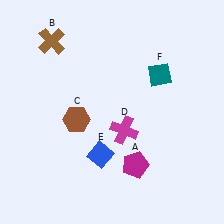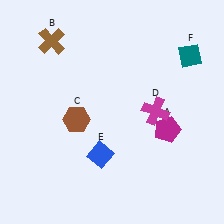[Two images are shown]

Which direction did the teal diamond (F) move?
The teal diamond (F) moved right.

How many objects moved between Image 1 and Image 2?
3 objects moved between the two images.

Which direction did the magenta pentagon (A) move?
The magenta pentagon (A) moved up.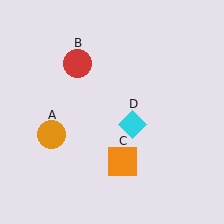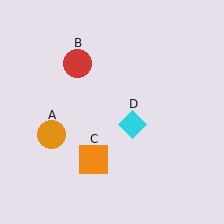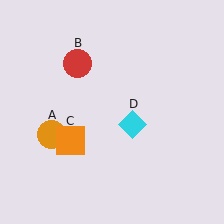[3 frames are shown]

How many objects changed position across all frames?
1 object changed position: orange square (object C).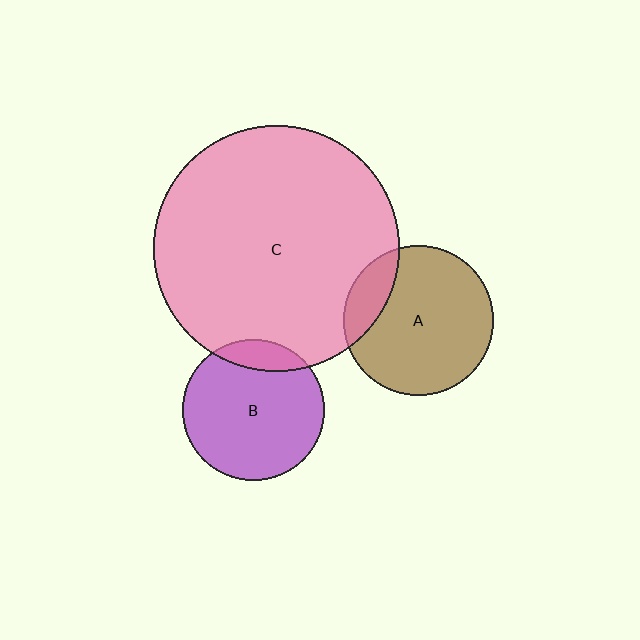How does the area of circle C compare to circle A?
Approximately 2.7 times.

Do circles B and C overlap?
Yes.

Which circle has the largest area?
Circle C (pink).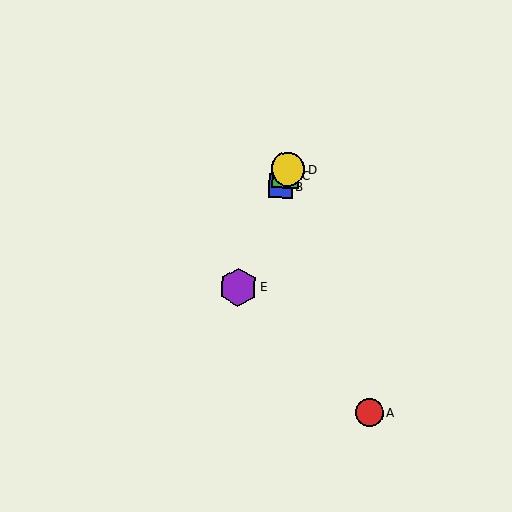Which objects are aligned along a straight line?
Objects B, C, D, E are aligned along a straight line.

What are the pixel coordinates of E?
Object E is at (238, 287).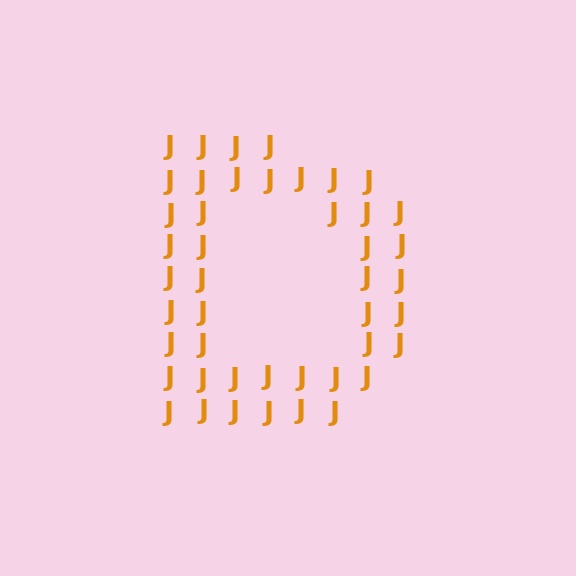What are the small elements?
The small elements are letter J's.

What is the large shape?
The large shape is the letter D.